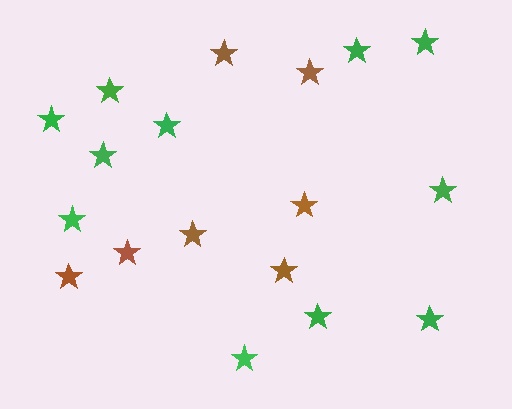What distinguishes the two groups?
There are 2 groups: one group of brown stars (7) and one group of green stars (11).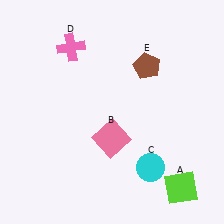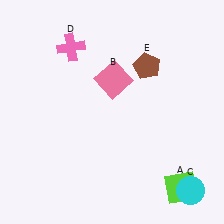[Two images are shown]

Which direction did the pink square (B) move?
The pink square (B) moved up.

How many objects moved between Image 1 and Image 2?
2 objects moved between the two images.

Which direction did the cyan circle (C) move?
The cyan circle (C) moved right.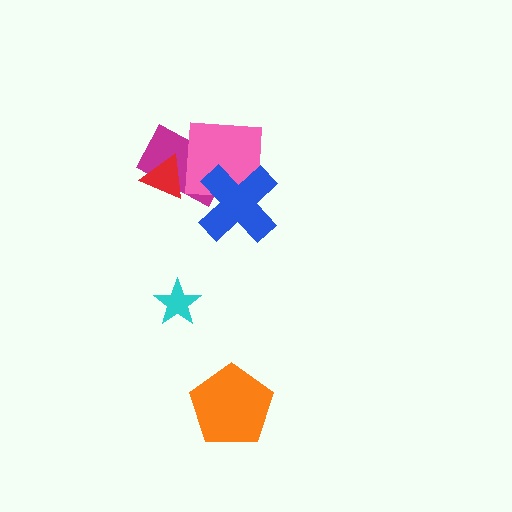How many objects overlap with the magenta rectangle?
3 objects overlap with the magenta rectangle.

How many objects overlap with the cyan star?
0 objects overlap with the cyan star.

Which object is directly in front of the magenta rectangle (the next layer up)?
The pink square is directly in front of the magenta rectangle.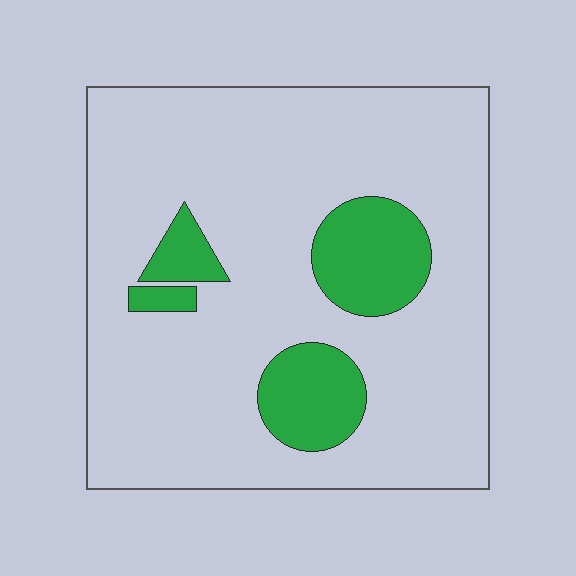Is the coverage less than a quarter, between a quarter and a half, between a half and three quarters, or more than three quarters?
Less than a quarter.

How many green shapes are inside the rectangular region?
4.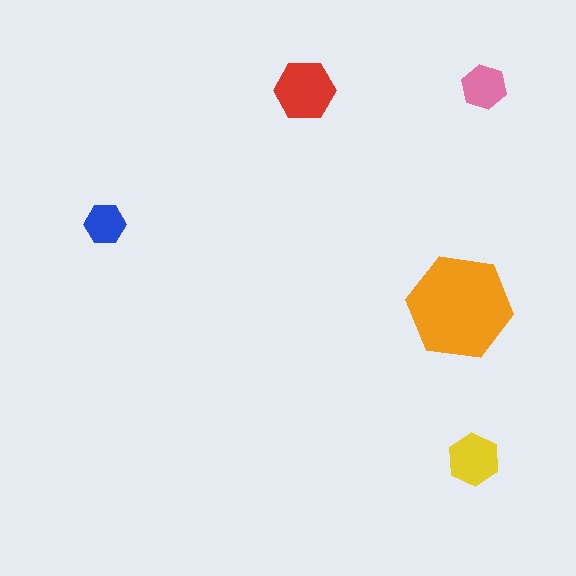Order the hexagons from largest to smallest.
the orange one, the red one, the yellow one, the pink one, the blue one.